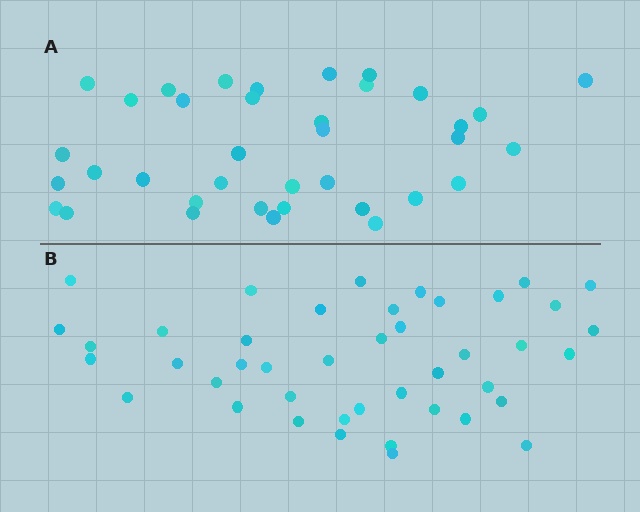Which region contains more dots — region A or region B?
Region B (the bottom region) has more dots.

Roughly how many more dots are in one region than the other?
Region B has about 6 more dots than region A.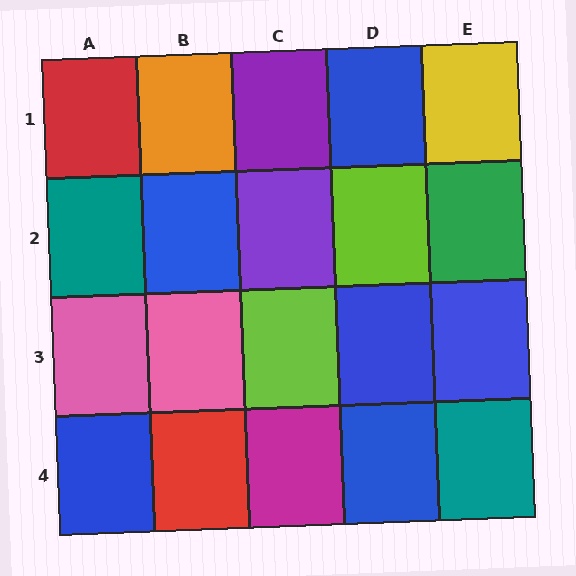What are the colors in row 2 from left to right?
Teal, blue, purple, lime, green.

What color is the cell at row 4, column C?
Magenta.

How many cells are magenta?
1 cell is magenta.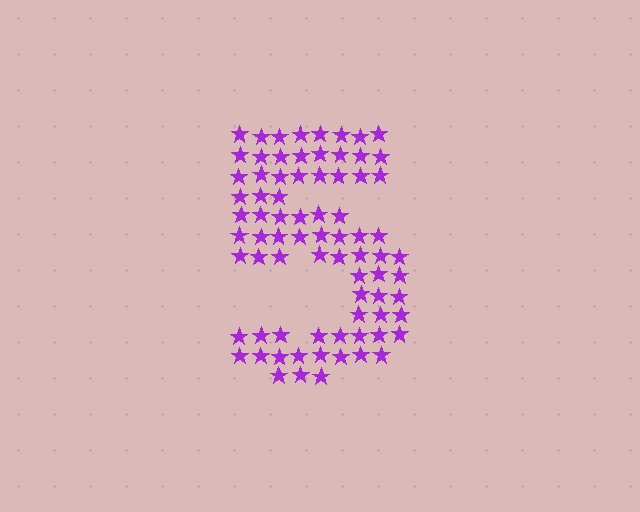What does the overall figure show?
The overall figure shows the digit 5.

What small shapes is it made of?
It is made of small stars.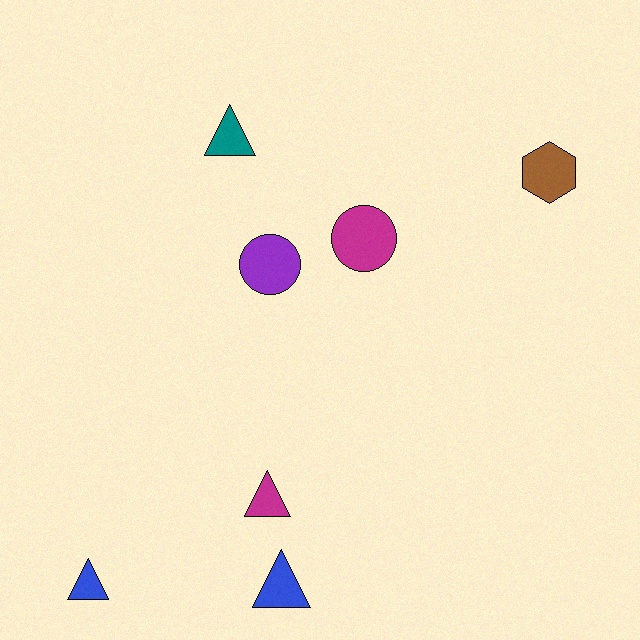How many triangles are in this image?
There are 4 triangles.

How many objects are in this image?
There are 7 objects.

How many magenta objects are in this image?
There are 2 magenta objects.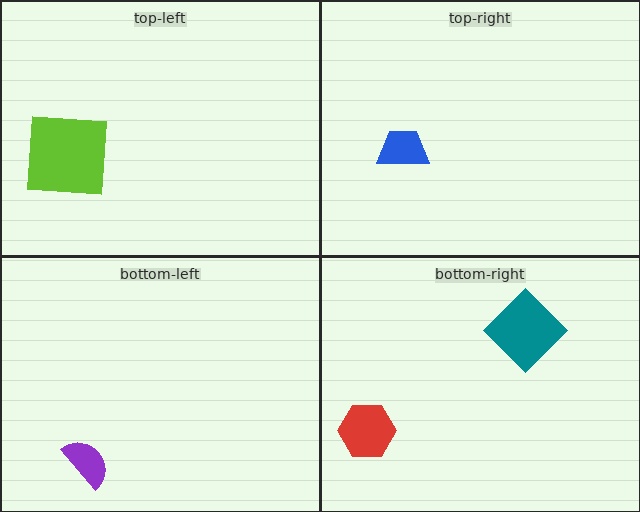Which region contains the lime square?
The top-left region.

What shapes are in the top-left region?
The lime square.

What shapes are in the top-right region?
The blue trapezoid.